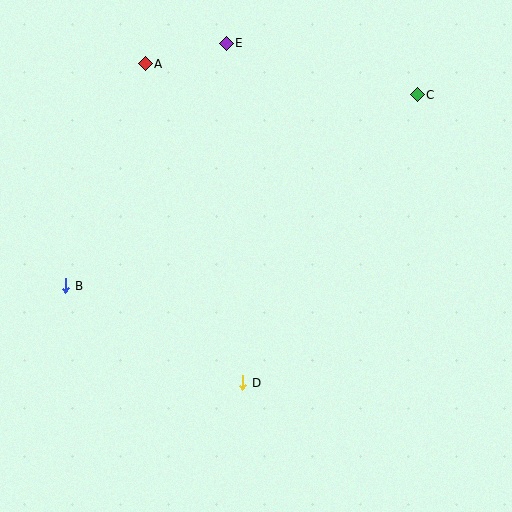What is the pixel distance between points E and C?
The distance between E and C is 198 pixels.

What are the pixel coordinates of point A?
Point A is at (145, 64).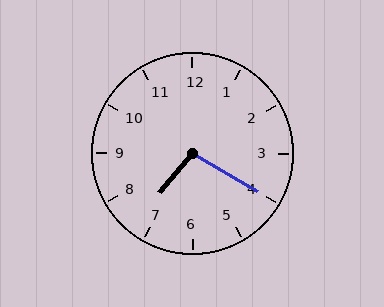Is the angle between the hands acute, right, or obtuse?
It is obtuse.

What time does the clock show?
7:20.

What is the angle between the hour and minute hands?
Approximately 100 degrees.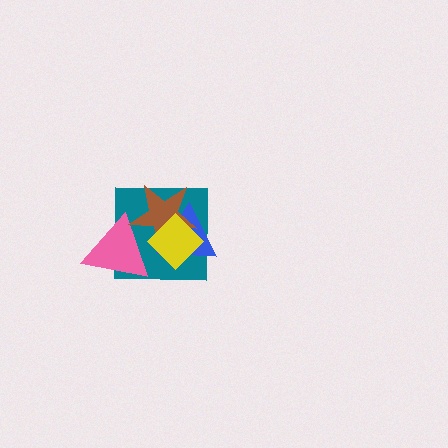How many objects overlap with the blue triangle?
3 objects overlap with the blue triangle.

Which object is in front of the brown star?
The yellow diamond is in front of the brown star.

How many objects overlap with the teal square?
4 objects overlap with the teal square.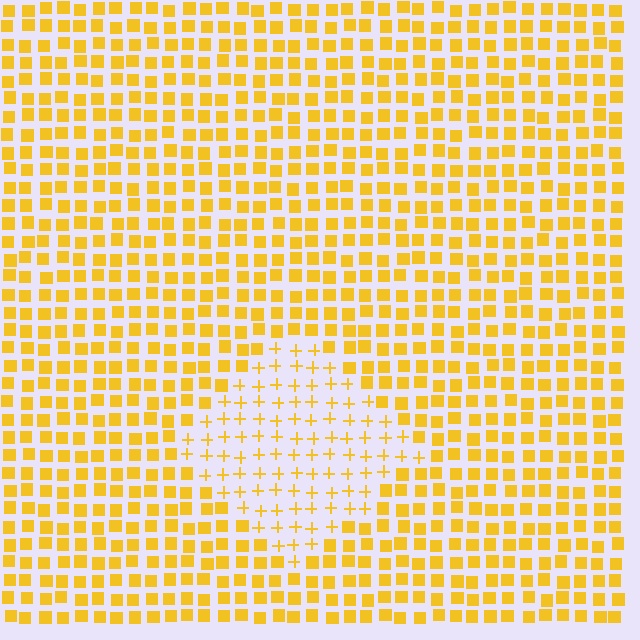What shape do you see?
I see a diamond.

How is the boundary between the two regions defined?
The boundary is defined by a change in element shape: plus signs inside vs. squares outside. All elements share the same color and spacing.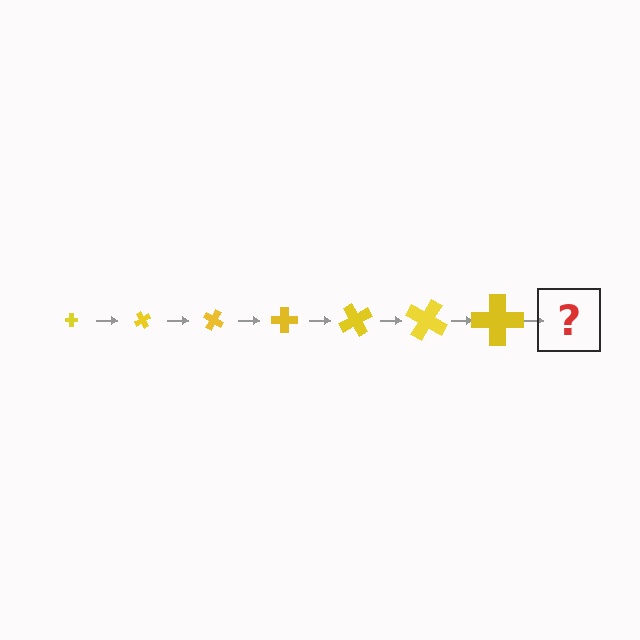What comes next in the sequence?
The next element should be a cross, larger than the previous one and rotated 420 degrees from the start.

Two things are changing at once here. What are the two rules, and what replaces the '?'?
The two rules are that the cross grows larger each step and it rotates 60 degrees each step. The '?' should be a cross, larger than the previous one and rotated 420 degrees from the start.